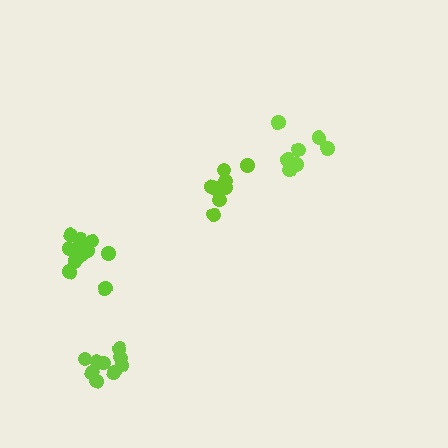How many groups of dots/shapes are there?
There are 4 groups.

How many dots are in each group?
Group 1: 13 dots, Group 2: 8 dots, Group 3: 10 dots, Group 4: 8 dots (39 total).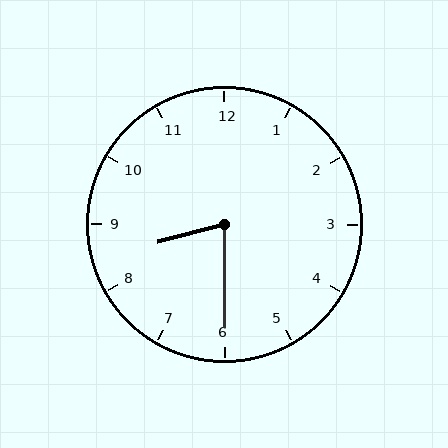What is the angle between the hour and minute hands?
Approximately 75 degrees.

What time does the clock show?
8:30.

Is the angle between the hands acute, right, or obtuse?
It is acute.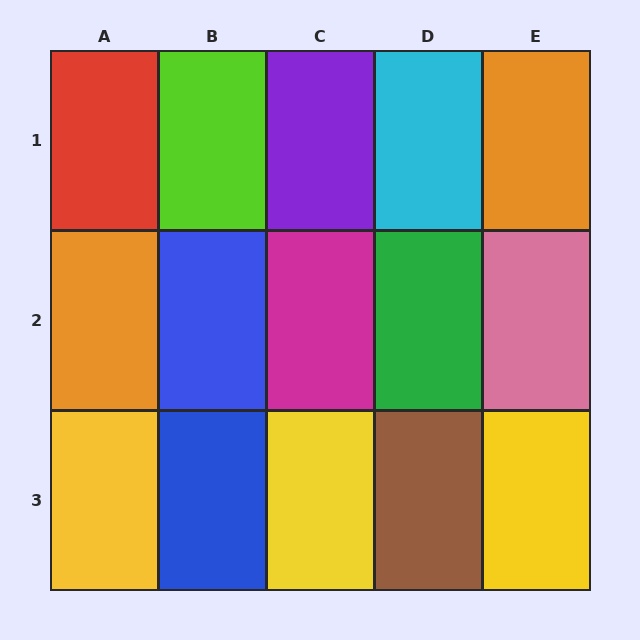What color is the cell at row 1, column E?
Orange.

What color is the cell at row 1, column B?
Lime.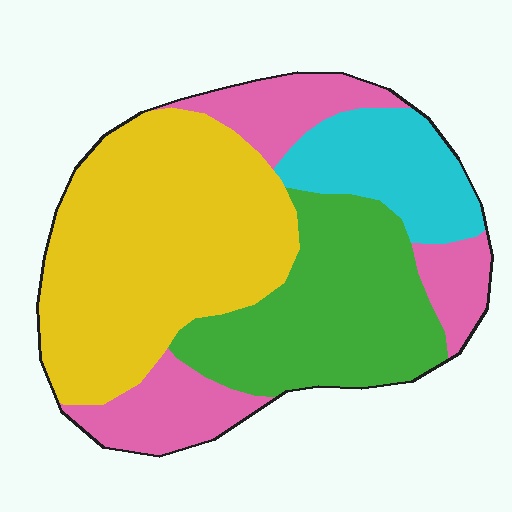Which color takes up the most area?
Yellow, at roughly 40%.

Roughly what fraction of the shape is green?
Green covers about 25% of the shape.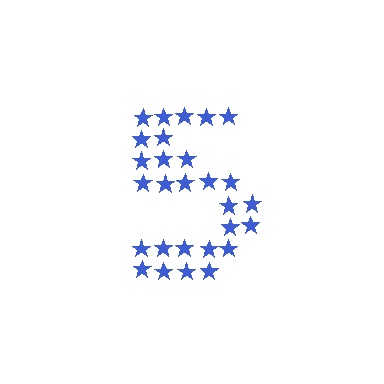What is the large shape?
The large shape is the digit 5.